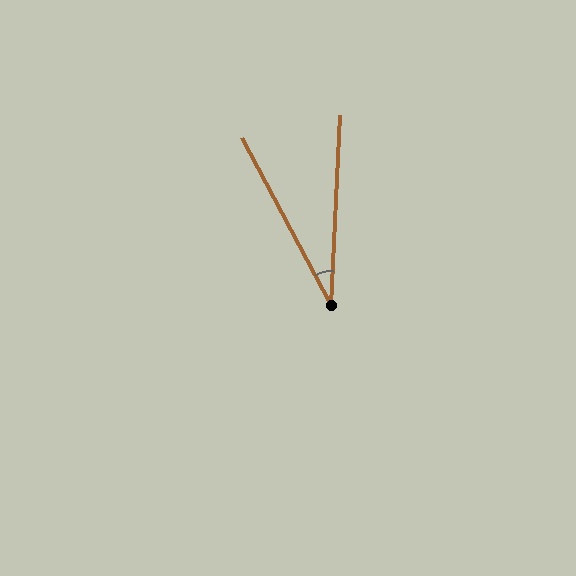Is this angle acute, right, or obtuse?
It is acute.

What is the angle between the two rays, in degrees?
Approximately 31 degrees.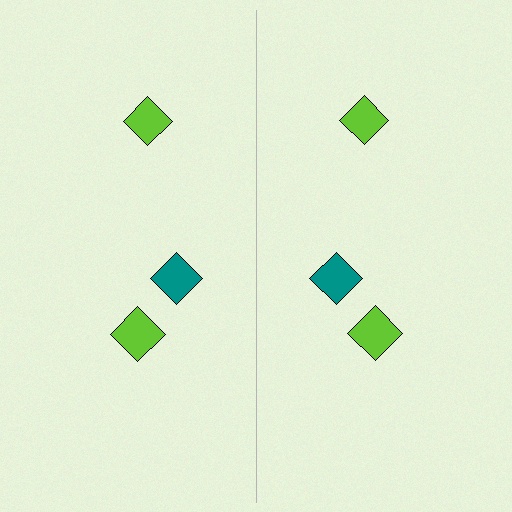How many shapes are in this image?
There are 6 shapes in this image.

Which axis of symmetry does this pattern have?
The pattern has a vertical axis of symmetry running through the center of the image.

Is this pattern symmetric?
Yes, this pattern has bilateral (reflection) symmetry.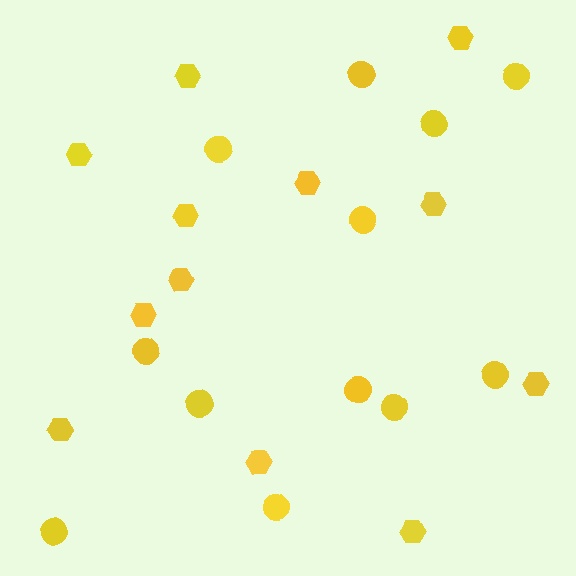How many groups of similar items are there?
There are 2 groups: one group of hexagons (12) and one group of circles (12).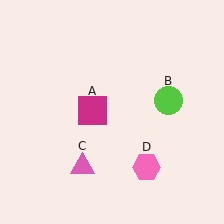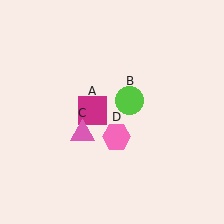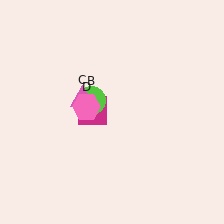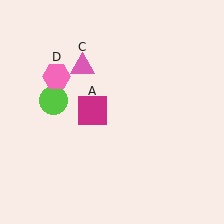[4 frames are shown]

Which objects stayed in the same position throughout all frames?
Magenta square (object A) remained stationary.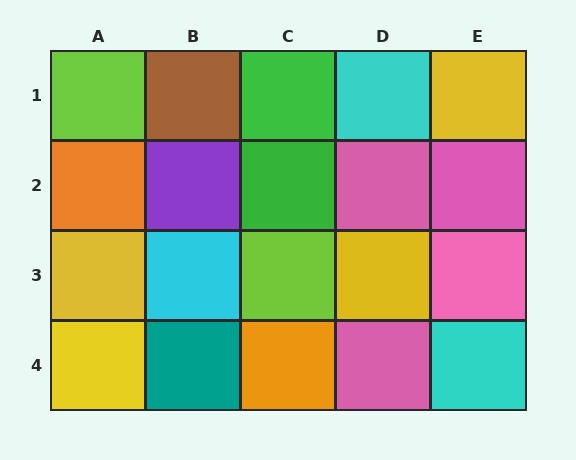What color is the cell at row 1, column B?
Brown.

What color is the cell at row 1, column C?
Green.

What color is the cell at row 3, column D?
Yellow.